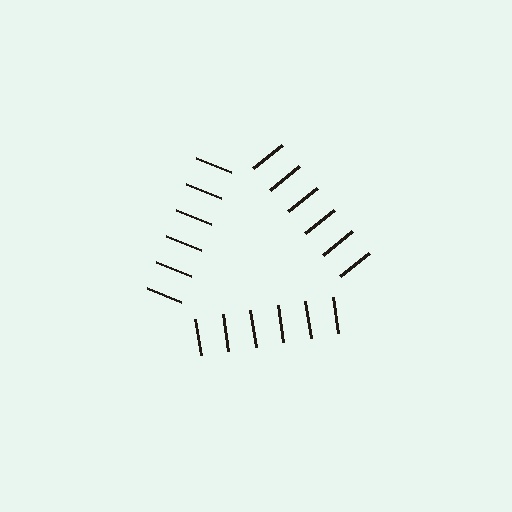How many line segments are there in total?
18 — 6 along each of the 3 edges.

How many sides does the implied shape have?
3 sides — the line-ends trace a triangle.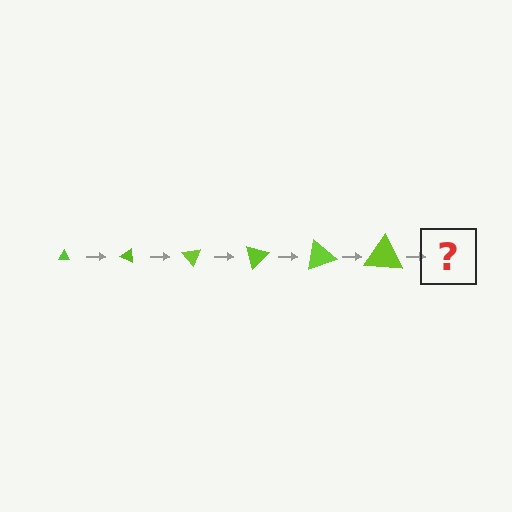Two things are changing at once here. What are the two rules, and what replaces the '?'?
The two rules are that the triangle grows larger each step and it rotates 25 degrees each step. The '?' should be a triangle, larger than the previous one and rotated 150 degrees from the start.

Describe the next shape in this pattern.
It should be a triangle, larger than the previous one and rotated 150 degrees from the start.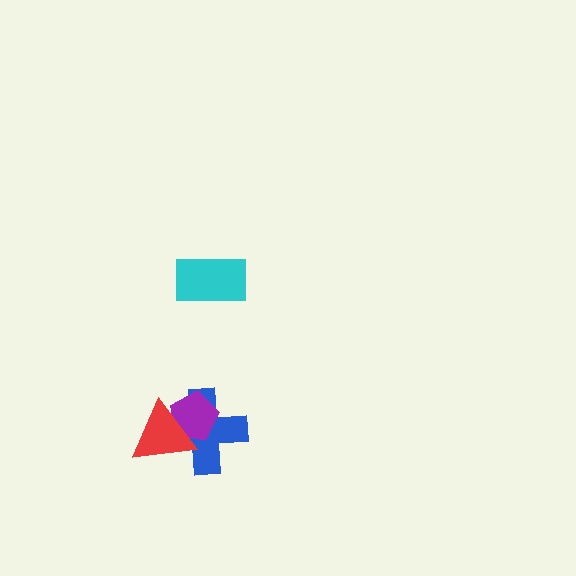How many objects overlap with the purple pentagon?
2 objects overlap with the purple pentagon.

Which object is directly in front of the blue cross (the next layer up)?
The purple pentagon is directly in front of the blue cross.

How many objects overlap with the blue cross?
2 objects overlap with the blue cross.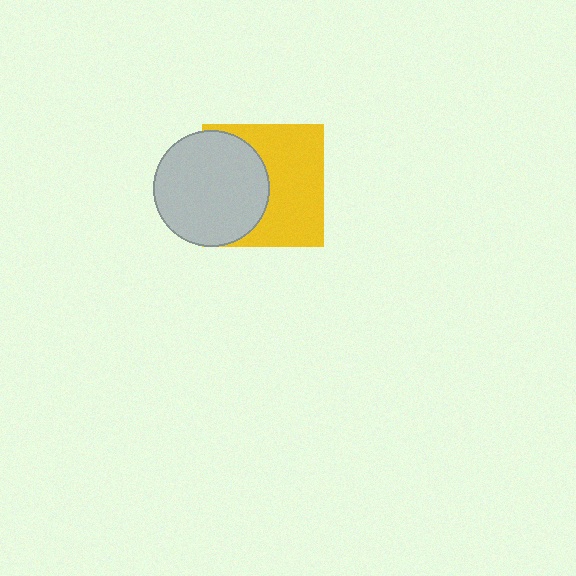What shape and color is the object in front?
The object in front is a light gray circle.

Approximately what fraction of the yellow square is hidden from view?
Roughly 43% of the yellow square is hidden behind the light gray circle.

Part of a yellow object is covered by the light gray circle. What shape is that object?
It is a square.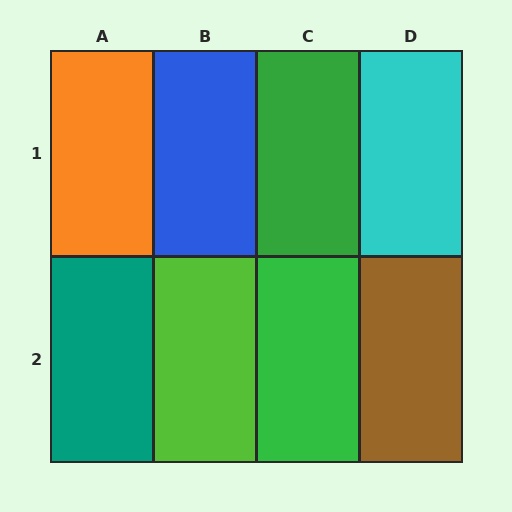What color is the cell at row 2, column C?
Green.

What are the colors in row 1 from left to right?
Orange, blue, green, cyan.